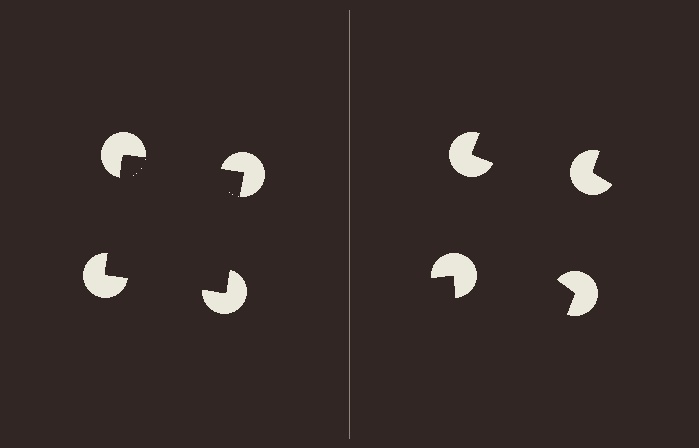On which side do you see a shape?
An illusory square appears on the left side. On the right side the wedge cuts are rotated, so no coherent shape forms.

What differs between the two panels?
The pac-man discs are positioned identically on both sides; only the wedge orientations differ. On the left they align to a square; on the right they are misaligned.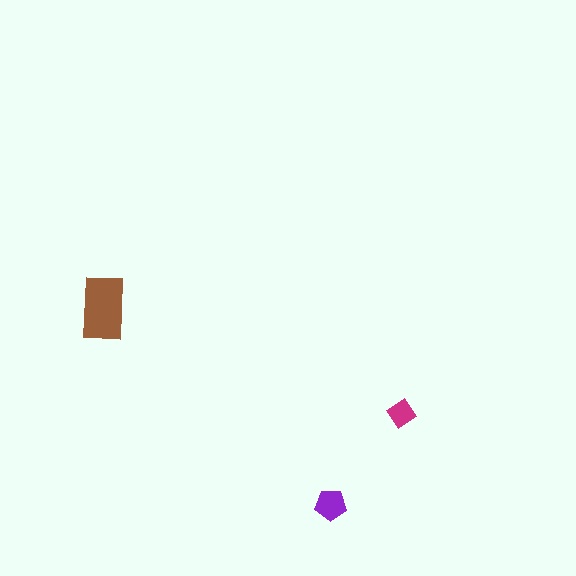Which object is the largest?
The brown rectangle.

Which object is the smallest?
The magenta diamond.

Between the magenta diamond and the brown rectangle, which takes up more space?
The brown rectangle.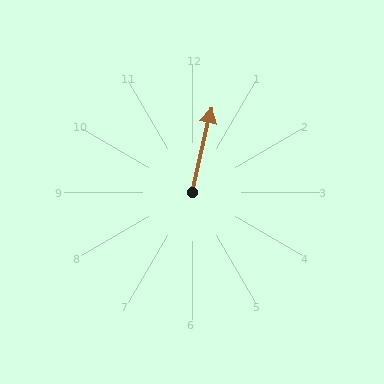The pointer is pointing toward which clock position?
Roughly 12 o'clock.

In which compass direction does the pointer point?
North.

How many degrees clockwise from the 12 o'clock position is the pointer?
Approximately 13 degrees.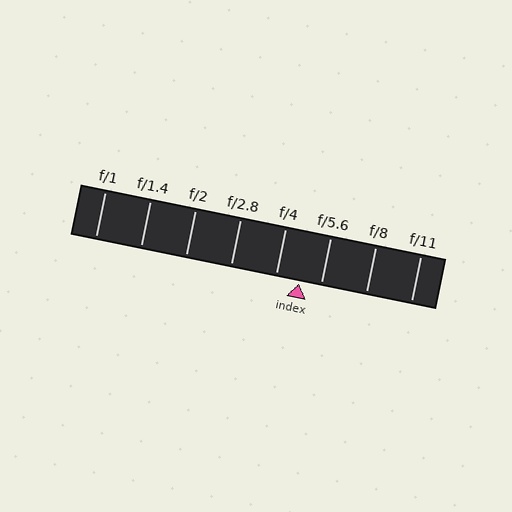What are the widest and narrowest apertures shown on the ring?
The widest aperture shown is f/1 and the narrowest is f/11.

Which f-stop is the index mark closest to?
The index mark is closest to f/5.6.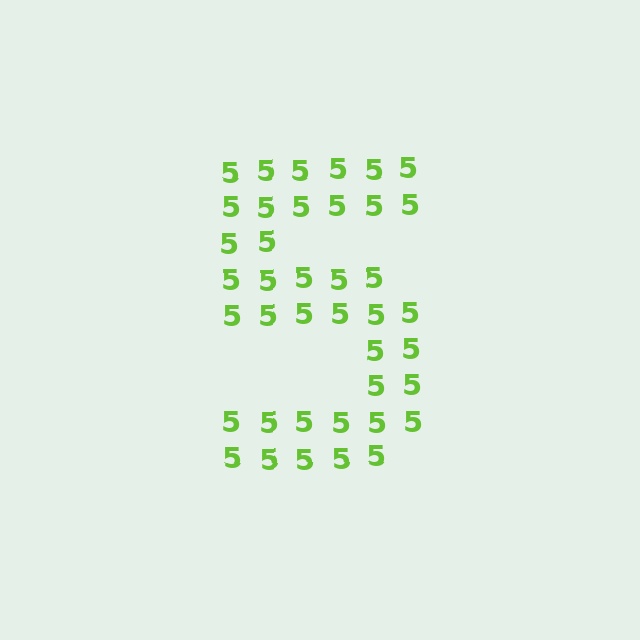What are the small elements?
The small elements are digit 5's.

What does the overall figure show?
The overall figure shows the digit 5.